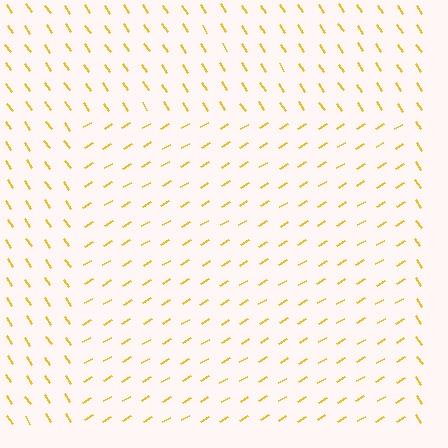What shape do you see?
I see a rectangle.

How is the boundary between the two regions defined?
The boundary is defined purely by a change in line orientation (approximately 87 degrees difference). All lines are the same color and thickness.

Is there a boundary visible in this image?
Yes, there is a texture boundary formed by a change in line orientation.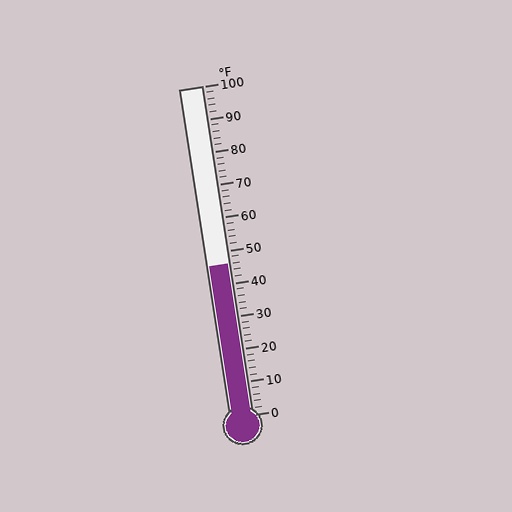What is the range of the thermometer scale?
The thermometer scale ranges from 0°F to 100°F.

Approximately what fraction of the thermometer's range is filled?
The thermometer is filled to approximately 45% of its range.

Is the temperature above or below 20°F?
The temperature is above 20°F.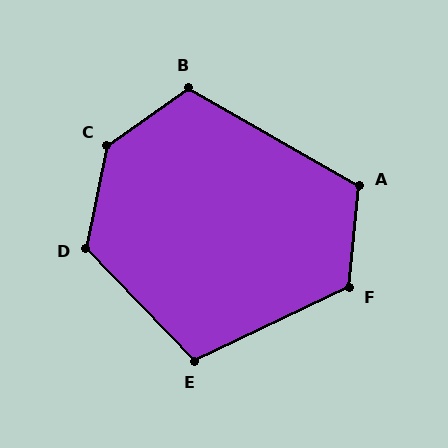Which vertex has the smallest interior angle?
E, at approximately 108 degrees.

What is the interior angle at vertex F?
Approximately 121 degrees (obtuse).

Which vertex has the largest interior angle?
C, at approximately 137 degrees.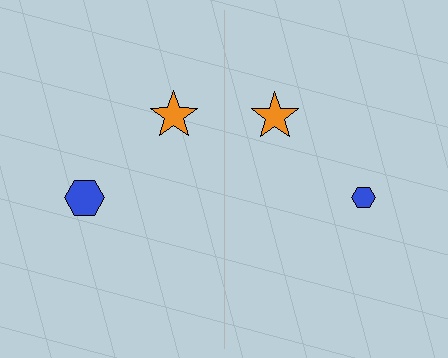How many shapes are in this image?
There are 4 shapes in this image.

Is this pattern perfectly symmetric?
No, the pattern is not perfectly symmetric. The blue hexagon on the right side has a different size than its mirror counterpart.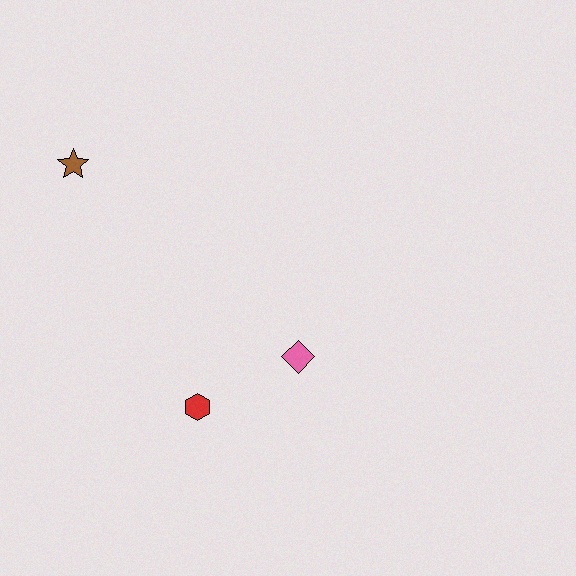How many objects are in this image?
There are 3 objects.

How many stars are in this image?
There is 1 star.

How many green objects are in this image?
There are no green objects.